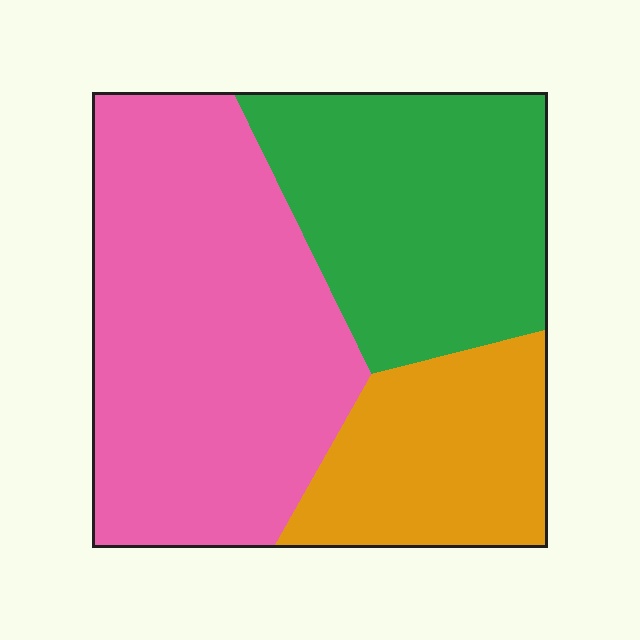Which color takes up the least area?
Orange, at roughly 20%.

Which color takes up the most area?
Pink, at roughly 50%.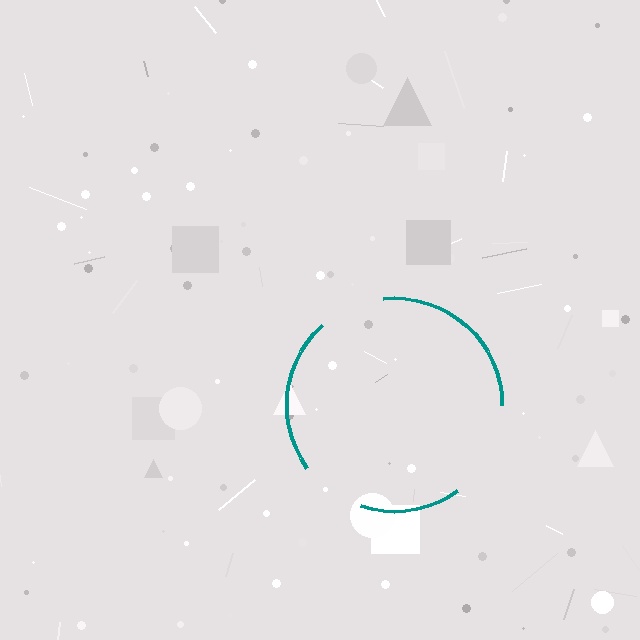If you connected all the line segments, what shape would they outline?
They would outline a circle.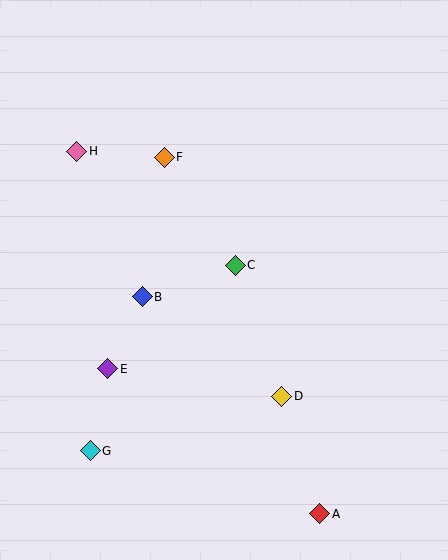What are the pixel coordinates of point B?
Point B is at (142, 297).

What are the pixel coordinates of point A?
Point A is at (320, 514).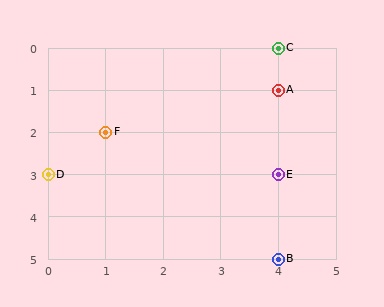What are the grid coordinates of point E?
Point E is at grid coordinates (4, 3).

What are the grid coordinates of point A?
Point A is at grid coordinates (4, 1).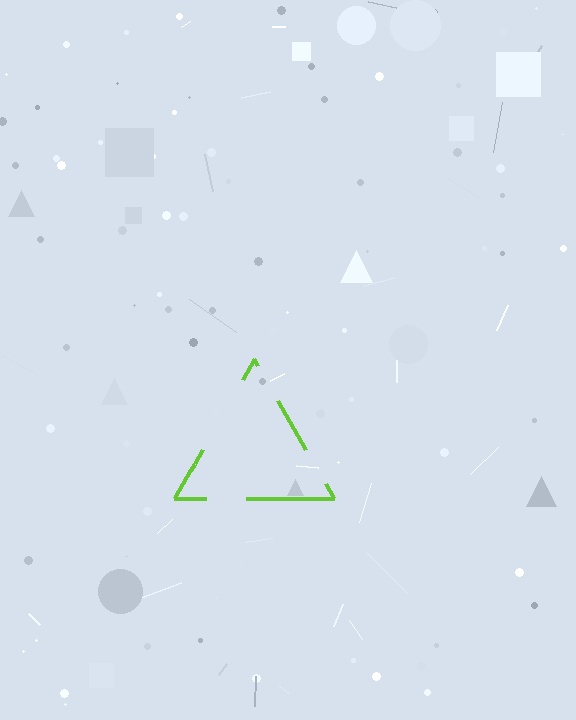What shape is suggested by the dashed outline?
The dashed outline suggests a triangle.